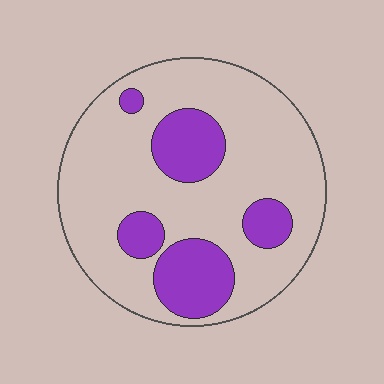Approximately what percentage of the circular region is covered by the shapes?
Approximately 25%.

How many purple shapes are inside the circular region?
5.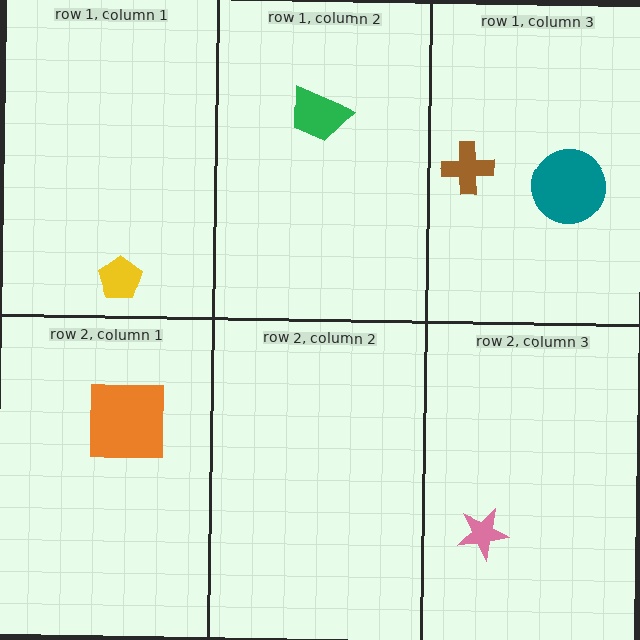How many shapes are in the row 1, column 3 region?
2.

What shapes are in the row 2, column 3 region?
The pink star.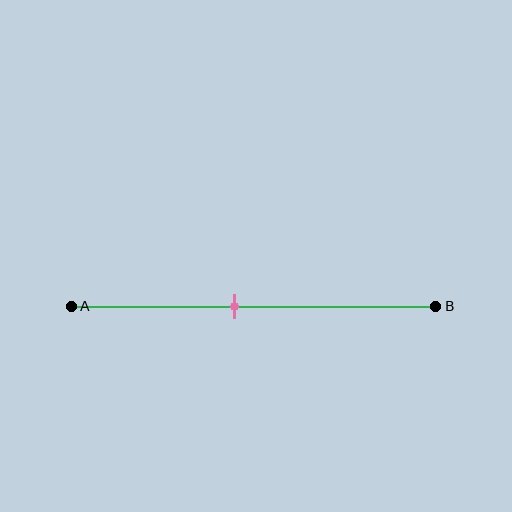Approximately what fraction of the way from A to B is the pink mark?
The pink mark is approximately 45% of the way from A to B.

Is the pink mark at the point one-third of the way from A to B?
No, the mark is at about 45% from A, not at the 33% one-third point.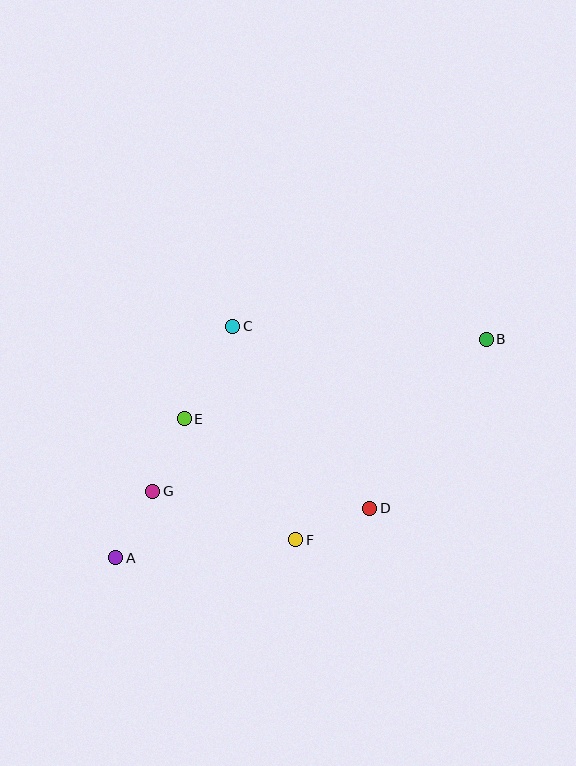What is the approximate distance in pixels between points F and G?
The distance between F and G is approximately 151 pixels.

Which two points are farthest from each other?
Points A and B are farthest from each other.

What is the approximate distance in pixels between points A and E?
The distance between A and E is approximately 155 pixels.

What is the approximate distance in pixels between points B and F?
The distance between B and F is approximately 277 pixels.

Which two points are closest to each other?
Points A and G are closest to each other.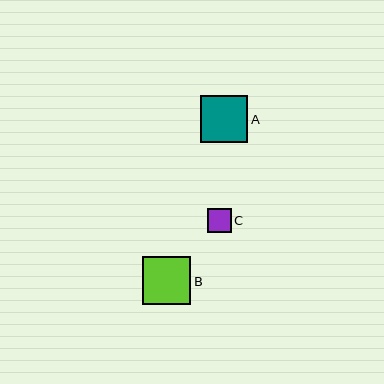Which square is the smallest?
Square C is the smallest with a size of approximately 24 pixels.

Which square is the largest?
Square B is the largest with a size of approximately 48 pixels.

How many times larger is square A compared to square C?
Square A is approximately 2.0 times the size of square C.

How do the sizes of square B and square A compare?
Square B and square A are approximately the same size.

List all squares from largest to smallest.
From largest to smallest: B, A, C.